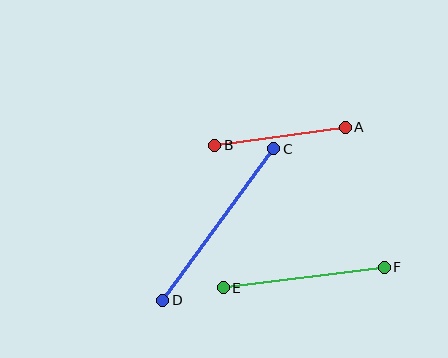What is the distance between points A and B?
The distance is approximately 132 pixels.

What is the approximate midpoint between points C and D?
The midpoint is at approximately (218, 225) pixels.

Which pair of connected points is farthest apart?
Points C and D are farthest apart.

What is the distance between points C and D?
The distance is approximately 188 pixels.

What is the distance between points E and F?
The distance is approximately 162 pixels.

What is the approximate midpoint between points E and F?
The midpoint is at approximately (304, 277) pixels.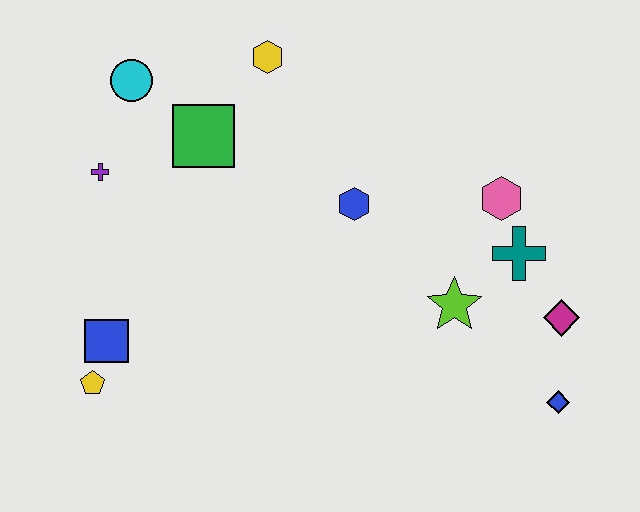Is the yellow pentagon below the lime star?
Yes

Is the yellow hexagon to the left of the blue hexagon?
Yes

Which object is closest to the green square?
The cyan circle is closest to the green square.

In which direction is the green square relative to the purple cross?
The green square is to the right of the purple cross.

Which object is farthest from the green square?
The blue diamond is farthest from the green square.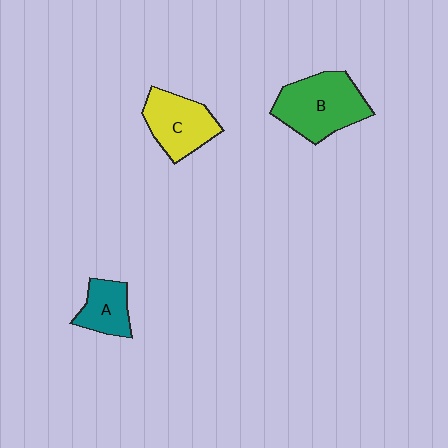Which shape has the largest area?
Shape B (green).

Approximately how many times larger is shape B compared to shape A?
Approximately 1.9 times.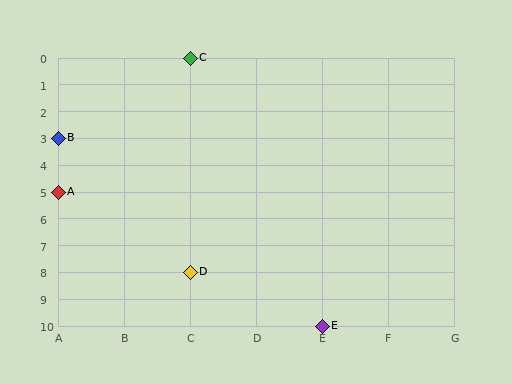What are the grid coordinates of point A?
Point A is at grid coordinates (A, 5).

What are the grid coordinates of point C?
Point C is at grid coordinates (C, 0).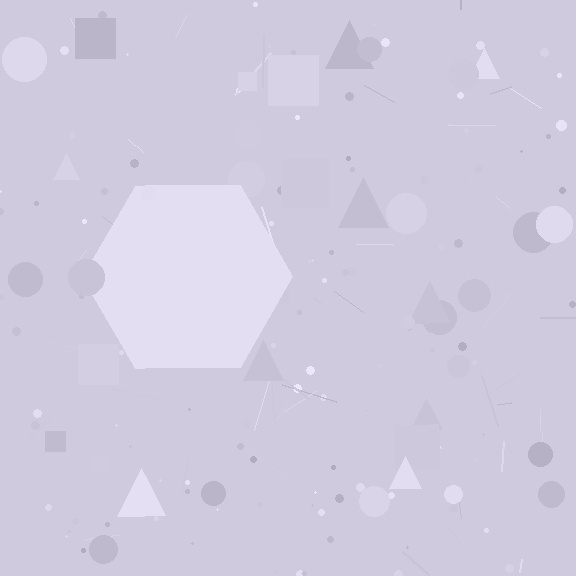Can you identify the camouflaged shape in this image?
The camouflaged shape is a hexagon.